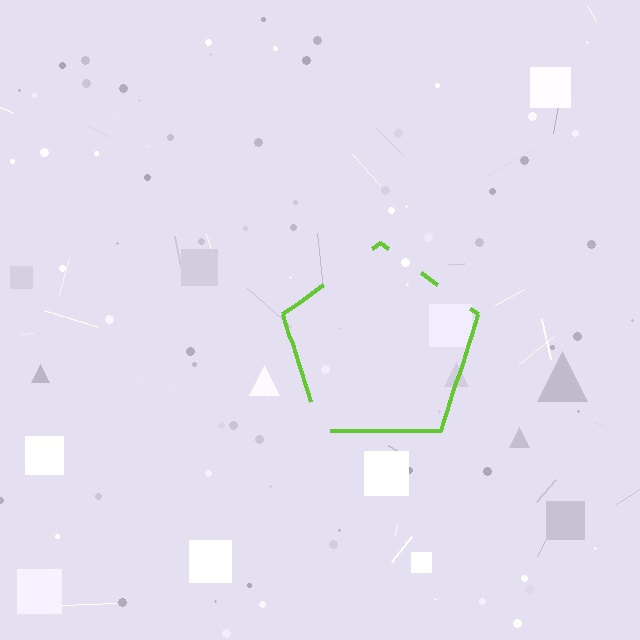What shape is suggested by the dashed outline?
The dashed outline suggests a pentagon.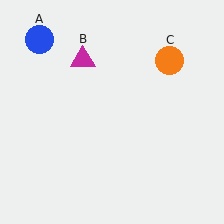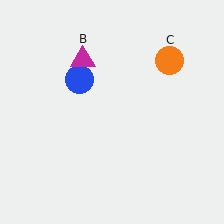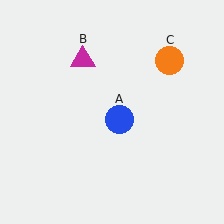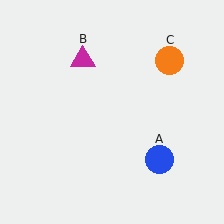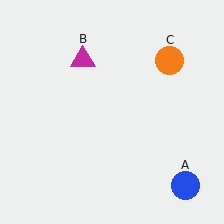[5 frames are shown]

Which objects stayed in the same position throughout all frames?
Magenta triangle (object B) and orange circle (object C) remained stationary.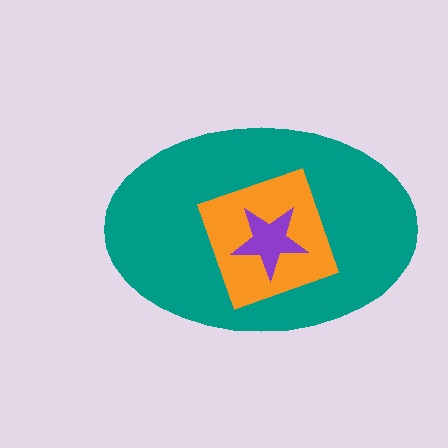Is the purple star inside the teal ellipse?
Yes.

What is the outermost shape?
The teal ellipse.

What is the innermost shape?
The purple star.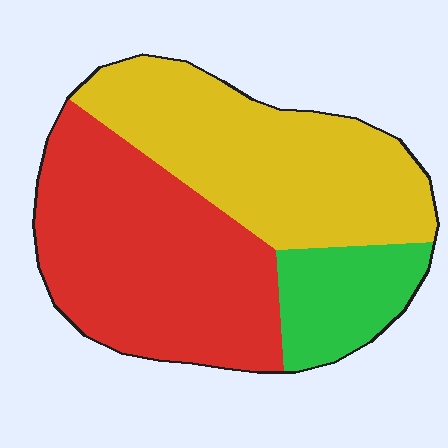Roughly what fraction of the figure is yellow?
Yellow takes up between a third and a half of the figure.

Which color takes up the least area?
Green, at roughly 15%.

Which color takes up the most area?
Red, at roughly 45%.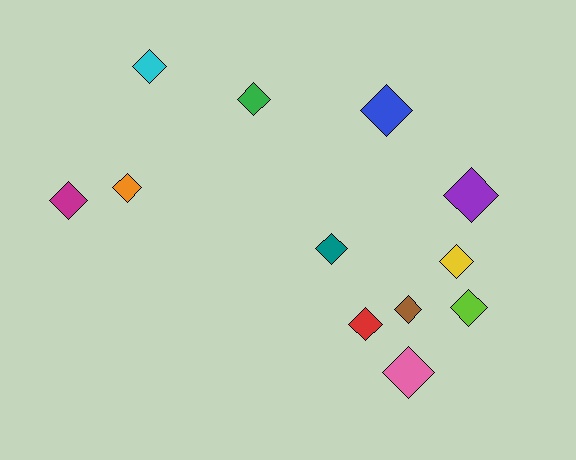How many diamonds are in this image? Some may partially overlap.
There are 12 diamonds.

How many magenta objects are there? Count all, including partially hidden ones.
There is 1 magenta object.